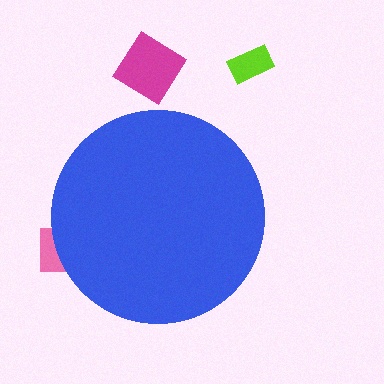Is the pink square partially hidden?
Yes, the pink square is partially hidden behind the blue circle.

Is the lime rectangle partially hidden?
No, the lime rectangle is fully visible.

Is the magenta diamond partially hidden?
No, the magenta diamond is fully visible.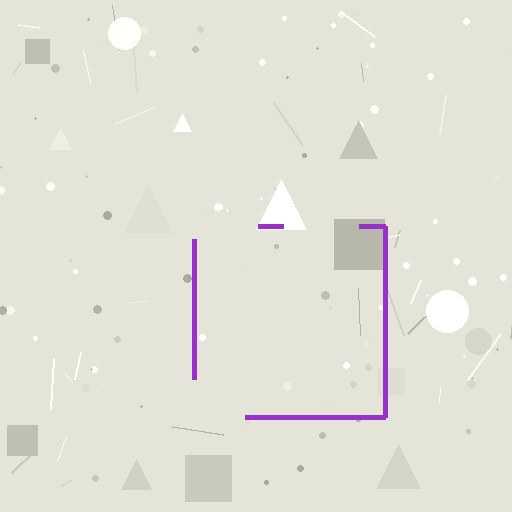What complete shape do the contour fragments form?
The contour fragments form a square.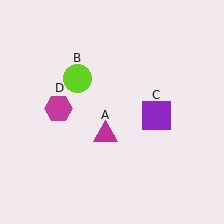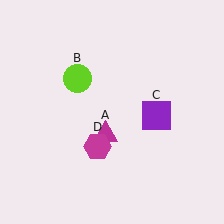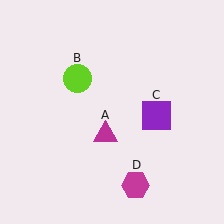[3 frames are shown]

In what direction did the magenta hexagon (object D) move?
The magenta hexagon (object D) moved down and to the right.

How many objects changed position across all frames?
1 object changed position: magenta hexagon (object D).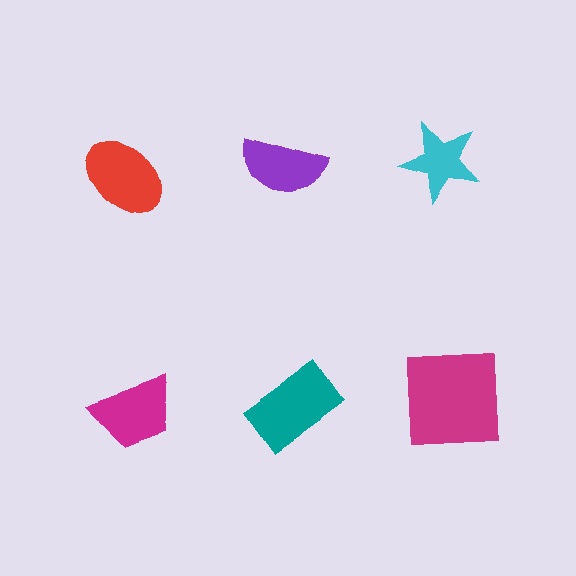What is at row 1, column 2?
A purple semicircle.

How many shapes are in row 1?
3 shapes.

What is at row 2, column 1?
A magenta trapezoid.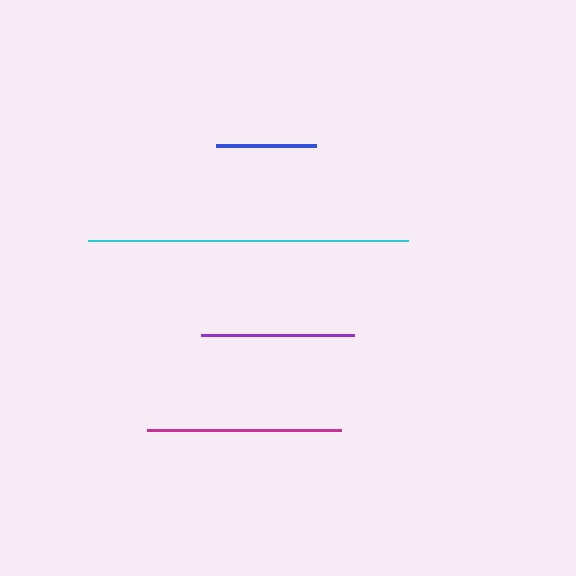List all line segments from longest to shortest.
From longest to shortest: cyan, magenta, purple, blue.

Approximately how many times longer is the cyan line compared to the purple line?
The cyan line is approximately 2.1 times the length of the purple line.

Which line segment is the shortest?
The blue line is the shortest at approximately 99 pixels.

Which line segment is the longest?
The cyan line is the longest at approximately 320 pixels.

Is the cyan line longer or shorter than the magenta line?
The cyan line is longer than the magenta line.